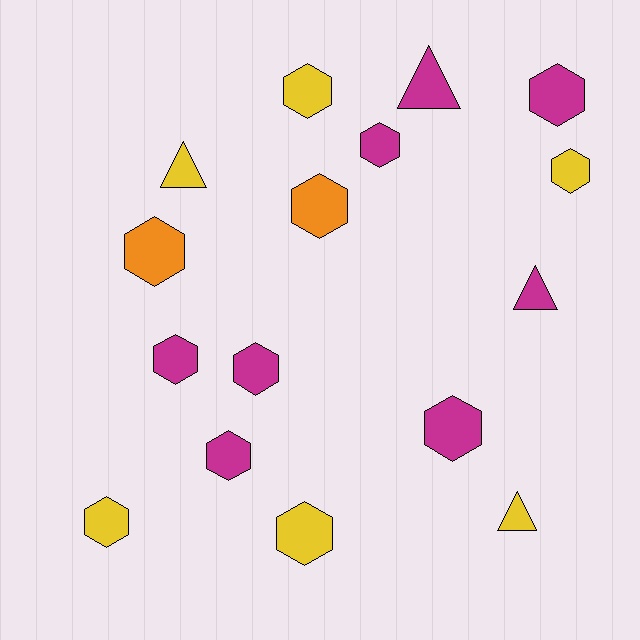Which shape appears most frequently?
Hexagon, with 12 objects.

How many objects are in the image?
There are 16 objects.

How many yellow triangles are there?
There are 2 yellow triangles.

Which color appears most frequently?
Magenta, with 8 objects.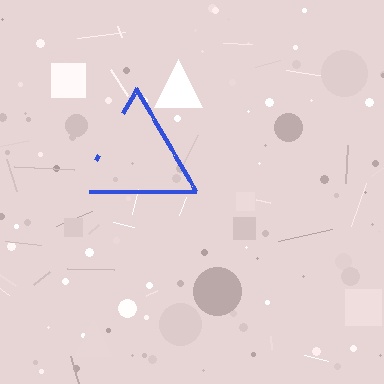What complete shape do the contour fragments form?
The contour fragments form a triangle.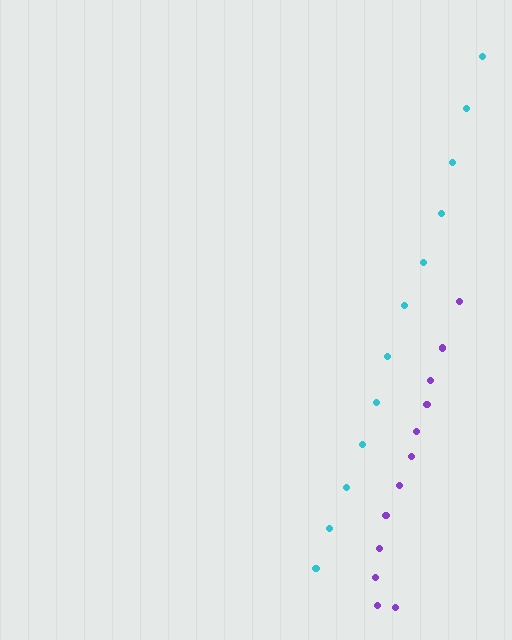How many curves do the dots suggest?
There are 2 distinct paths.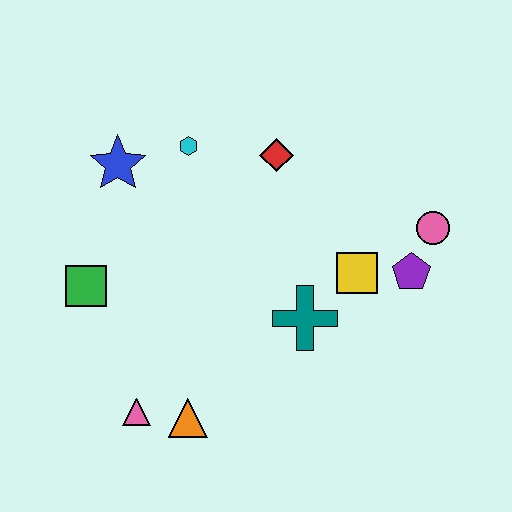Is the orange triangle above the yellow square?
No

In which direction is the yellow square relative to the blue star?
The yellow square is to the right of the blue star.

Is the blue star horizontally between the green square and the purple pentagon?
Yes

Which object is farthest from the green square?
The pink circle is farthest from the green square.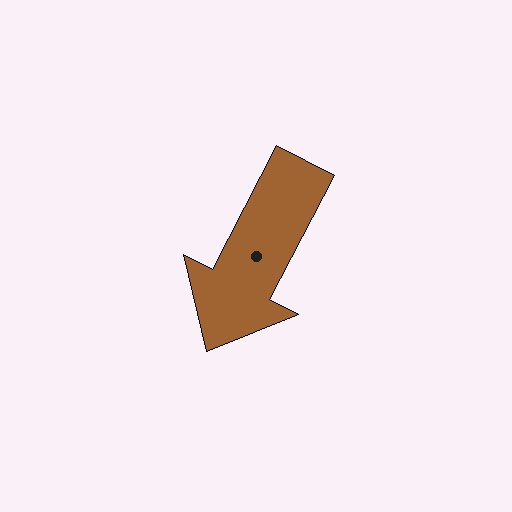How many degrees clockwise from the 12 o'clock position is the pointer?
Approximately 207 degrees.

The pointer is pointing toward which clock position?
Roughly 7 o'clock.